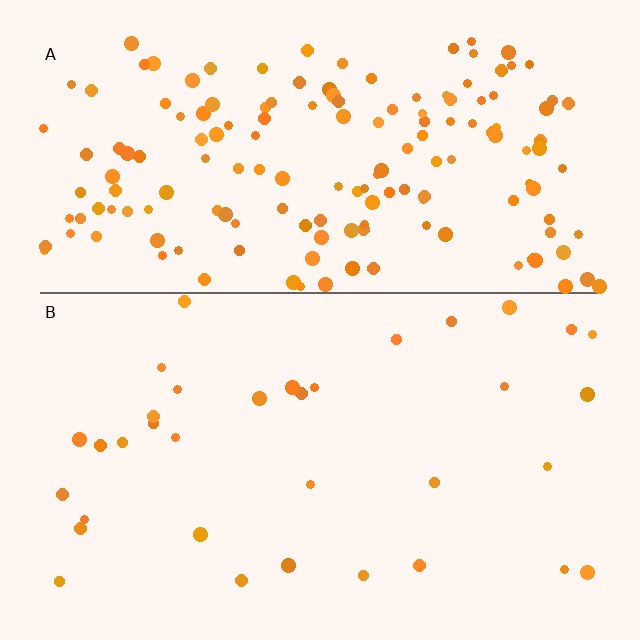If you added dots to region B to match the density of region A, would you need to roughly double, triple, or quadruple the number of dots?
Approximately quadruple.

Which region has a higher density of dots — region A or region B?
A (the top).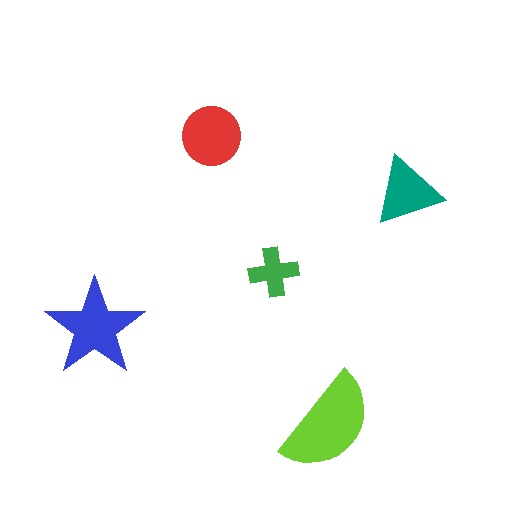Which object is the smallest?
The green cross.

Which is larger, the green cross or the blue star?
The blue star.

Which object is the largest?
The lime semicircle.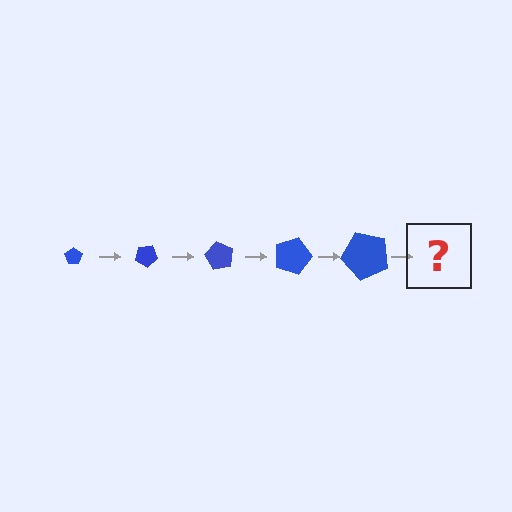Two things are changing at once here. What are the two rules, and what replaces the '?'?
The two rules are that the pentagon grows larger each step and it rotates 30 degrees each step. The '?' should be a pentagon, larger than the previous one and rotated 150 degrees from the start.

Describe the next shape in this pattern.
It should be a pentagon, larger than the previous one and rotated 150 degrees from the start.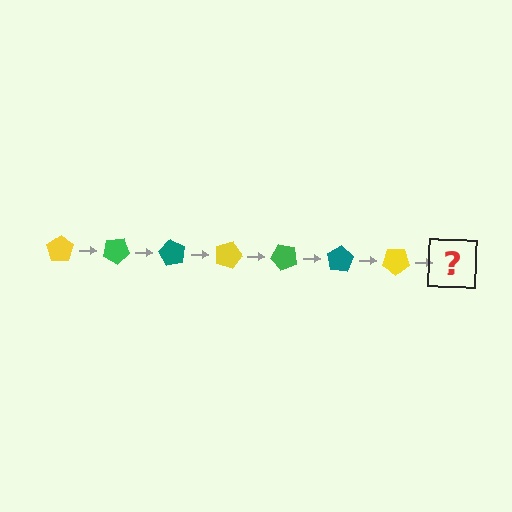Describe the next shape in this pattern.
It should be a green pentagon, rotated 210 degrees from the start.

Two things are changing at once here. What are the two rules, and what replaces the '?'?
The two rules are that it rotates 30 degrees each step and the color cycles through yellow, green, and teal. The '?' should be a green pentagon, rotated 210 degrees from the start.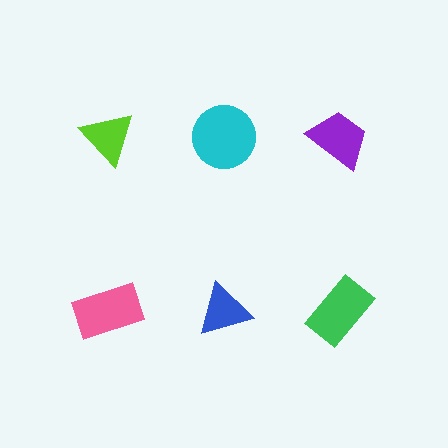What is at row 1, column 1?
A lime triangle.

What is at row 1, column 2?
A cyan circle.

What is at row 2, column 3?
A green rectangle.